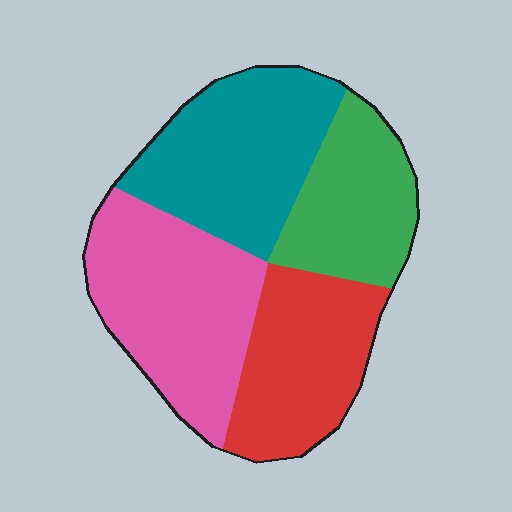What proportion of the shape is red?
Red covers around 25% of the shape.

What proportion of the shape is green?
Green takes up about one fifth (1/5) of the shape.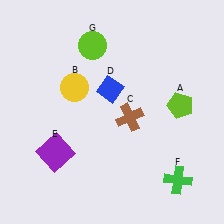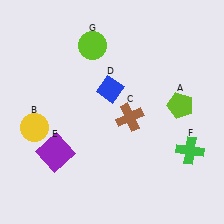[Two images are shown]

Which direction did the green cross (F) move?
The green cross (F) moved up.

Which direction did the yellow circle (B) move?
The yellow circle (B) moved left.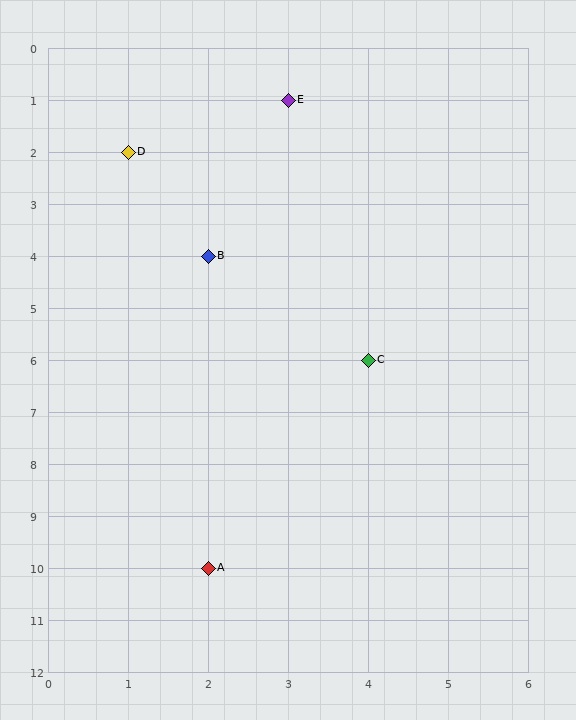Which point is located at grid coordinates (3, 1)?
Point E is at (3, 1).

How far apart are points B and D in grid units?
Points B and D are 1 column and 2 rows apart (about 2.2 grid units diagonally).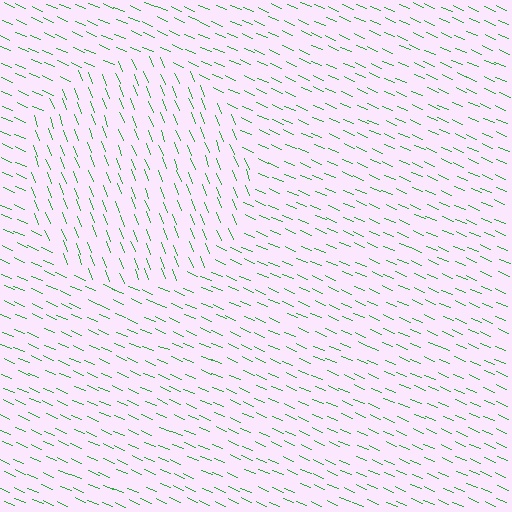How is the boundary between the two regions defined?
The boundary is defined purely by a change in line orientation (approximately 45 degrees difference). All lines are the same color and thickness.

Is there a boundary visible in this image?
Yes, there is a texture boundary formed by a change in line orientation.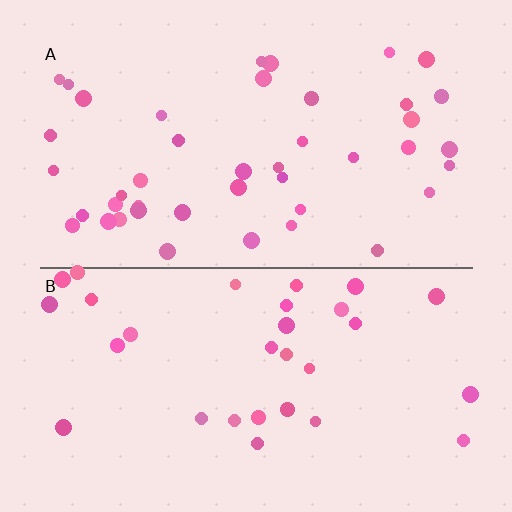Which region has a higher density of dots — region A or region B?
A (the top).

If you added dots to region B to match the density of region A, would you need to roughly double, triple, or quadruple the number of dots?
Approximately double.